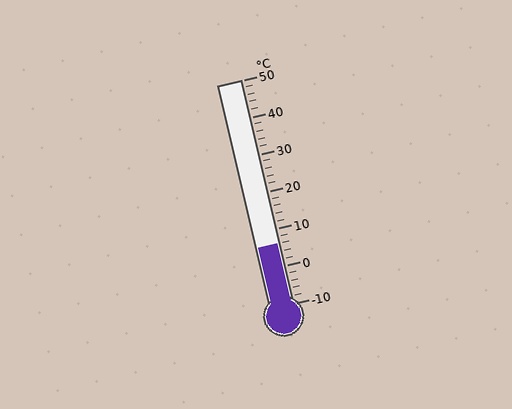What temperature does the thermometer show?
The thermometer shows approximately 6°C.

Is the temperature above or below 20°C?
The temperature is below 20°C.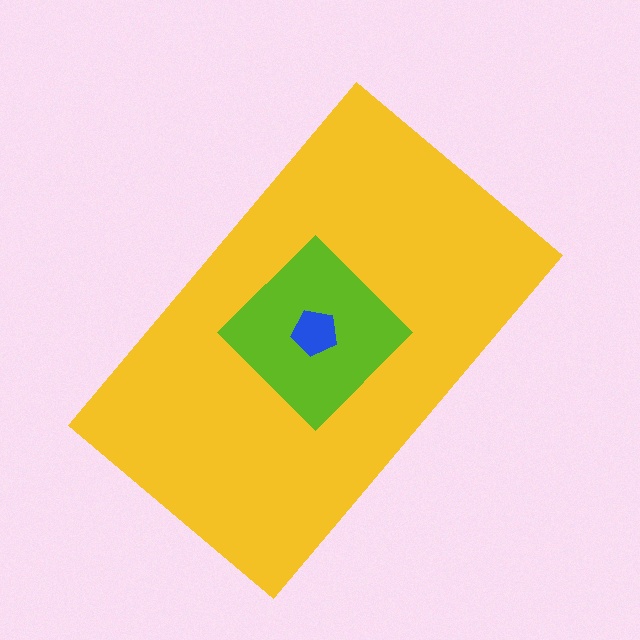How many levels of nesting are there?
3.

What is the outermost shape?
The yellow rectangle.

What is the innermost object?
The blue pentagon.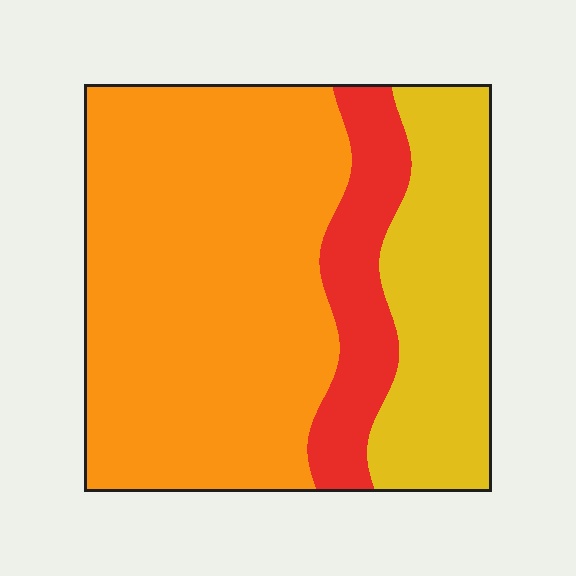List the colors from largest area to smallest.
From largest to smallest: orange, yellow, red.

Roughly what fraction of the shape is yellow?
Yellow takes up about one quarter (1/4) of the shape.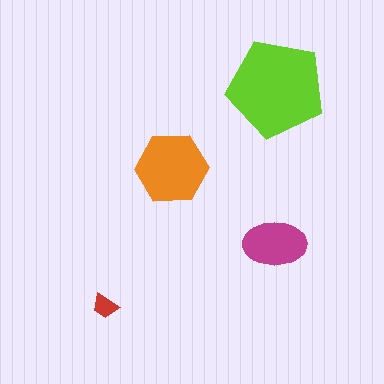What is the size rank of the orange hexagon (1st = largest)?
2nd.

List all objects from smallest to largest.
The red trapezoid, the magenta ellipse, the orange hexagon, the lime pentagon.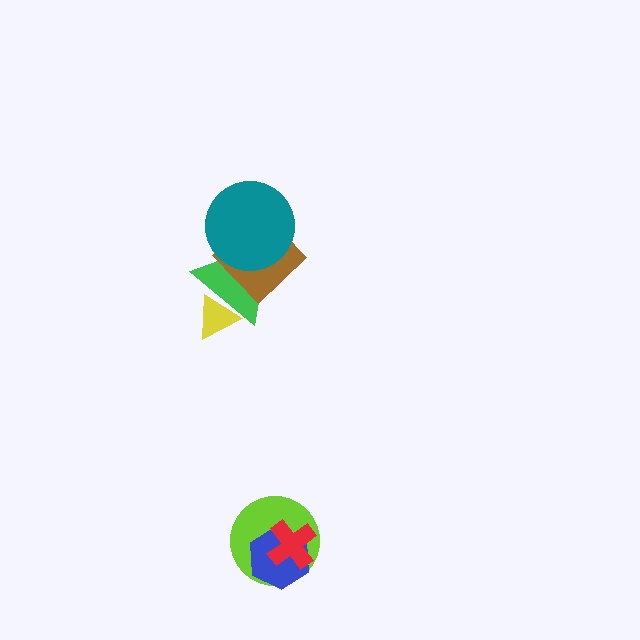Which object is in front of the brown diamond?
The teal circle is in front of the brown diamond.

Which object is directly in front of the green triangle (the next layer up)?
The brown diamond is directly in front of the green triangle.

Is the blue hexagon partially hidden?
Yes, it is partially covered by another shape.